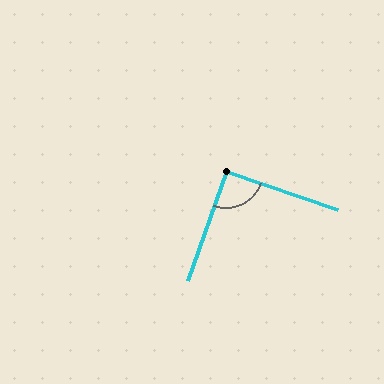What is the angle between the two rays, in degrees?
Approximately 91 degrees.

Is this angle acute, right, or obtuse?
It is approximately a right angle.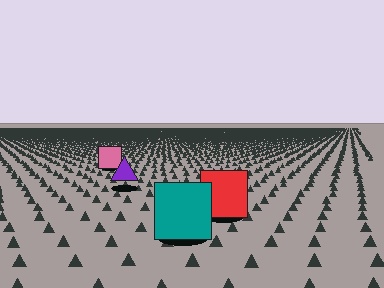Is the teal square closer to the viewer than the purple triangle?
Yes. The teal square is closer — you can tell from the texture gradient: the ground texture is coarser near it.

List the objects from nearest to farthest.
From nearest to farthest: the teal square, the red square, the purple triangle, the pink square.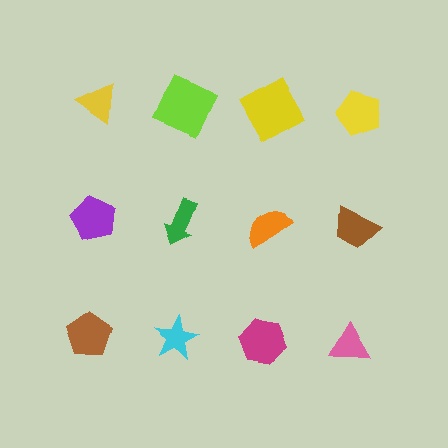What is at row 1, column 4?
A yellow pentagon.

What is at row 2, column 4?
A brown trapezoid.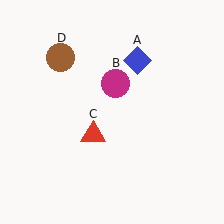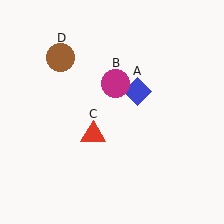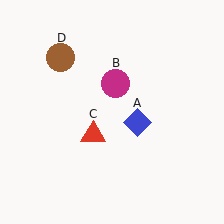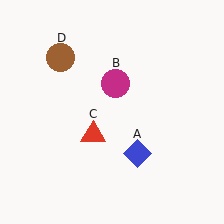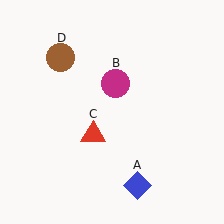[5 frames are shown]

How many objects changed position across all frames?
1 object changed position: blue diamond (object A).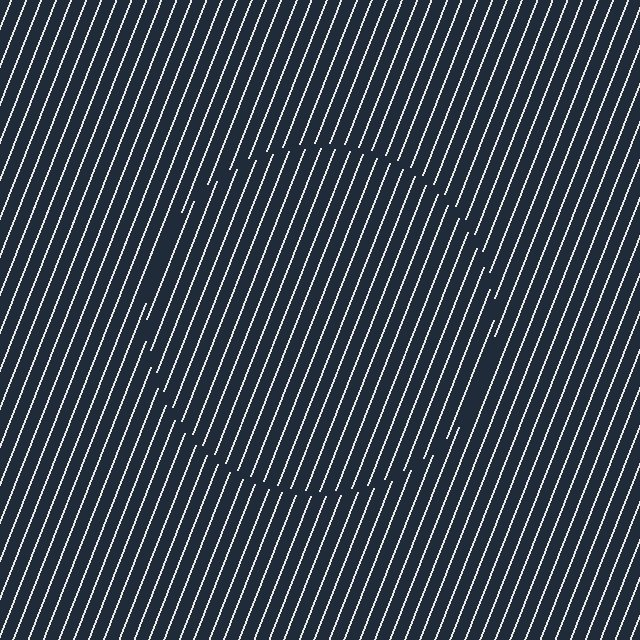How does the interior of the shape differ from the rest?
The interior of the shape contains the same grating, shifted by half a period — the contour is defined by the phase discontinuity where line-ends from the inner and outer gratings abut.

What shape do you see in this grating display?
An illusory circle. The interior of the shape contains the same grating, shifted by half a period — the contour is defined by the phase discontinuity where line-ends from the inner and outer gratings abut.